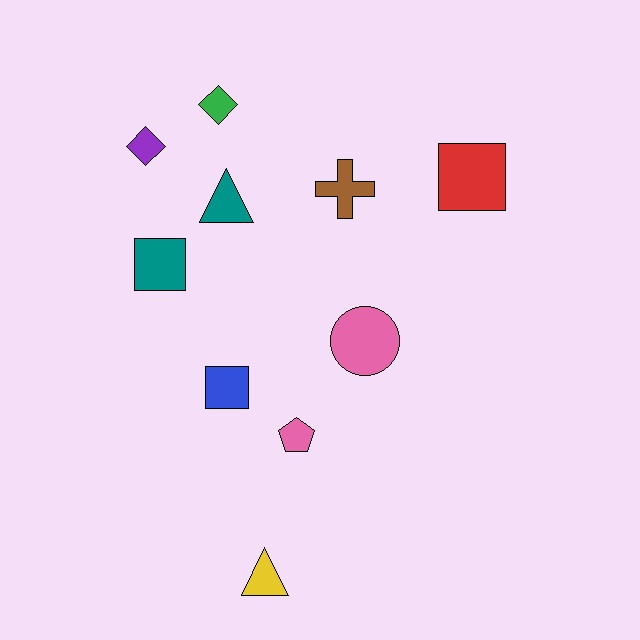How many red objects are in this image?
There is 1 red object.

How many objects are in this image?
There are 10 objects.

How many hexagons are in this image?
There are no hexagons.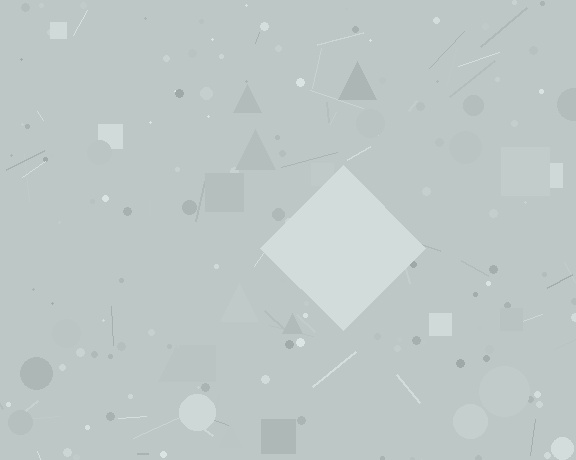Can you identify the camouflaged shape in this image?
The camouflaged shape is a diamond.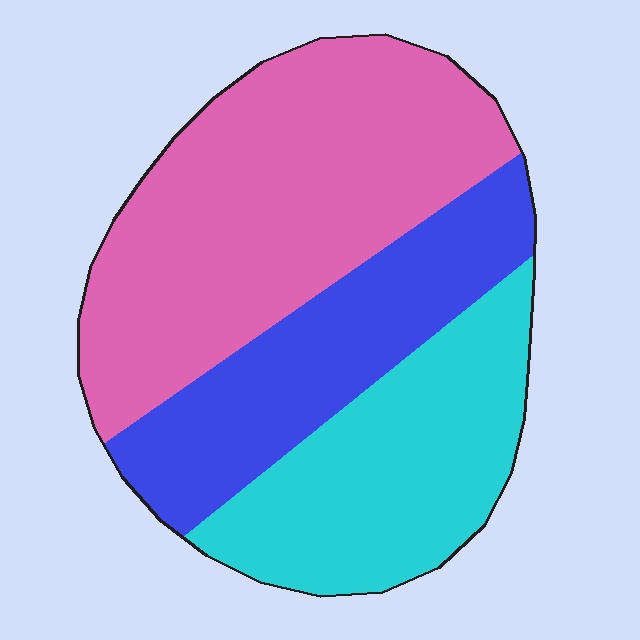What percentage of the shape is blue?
Blue covers 26% of the shape.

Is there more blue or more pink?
Pink.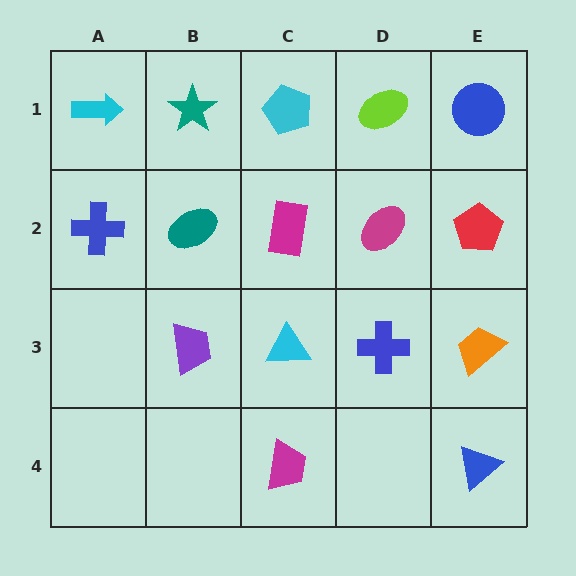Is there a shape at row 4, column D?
No, that cell is empty.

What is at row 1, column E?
A blue circle.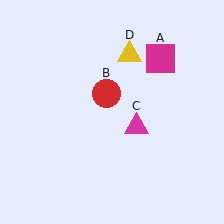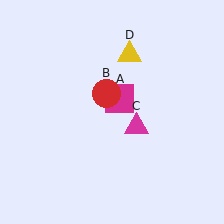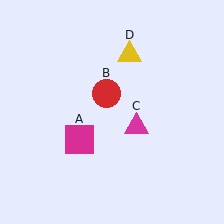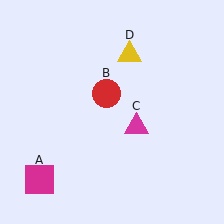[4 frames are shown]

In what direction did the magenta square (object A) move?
The magenta square (object A) moved down and to the left.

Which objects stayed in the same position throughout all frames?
Red circle (object B) and magenta triangle (object C) and yellow triangle (object D) remained stationary.